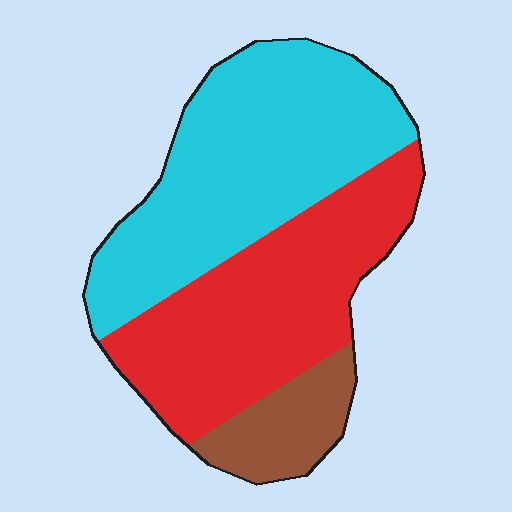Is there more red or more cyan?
Cyan.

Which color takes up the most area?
Cyan, at roughly 45%.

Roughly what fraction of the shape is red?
Red covers 41% of the shape.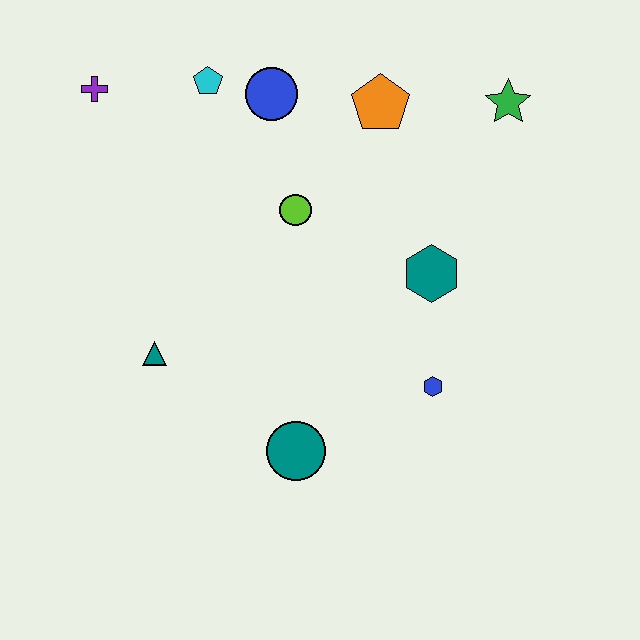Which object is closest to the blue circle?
The cyan pentagon is closest to the blue circle.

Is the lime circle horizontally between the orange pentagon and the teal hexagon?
No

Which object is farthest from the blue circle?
The teal circle is farthest from the blue circle.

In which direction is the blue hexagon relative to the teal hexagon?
The blue hexagon is below the teal hexagon.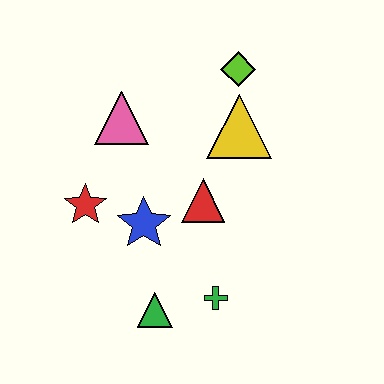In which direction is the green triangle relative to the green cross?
The green triangle is to the left of the green cross.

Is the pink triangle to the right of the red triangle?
No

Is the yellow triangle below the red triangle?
No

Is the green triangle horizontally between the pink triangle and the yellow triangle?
Yes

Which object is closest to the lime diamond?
The yellow triangle is closest to the lime diamond.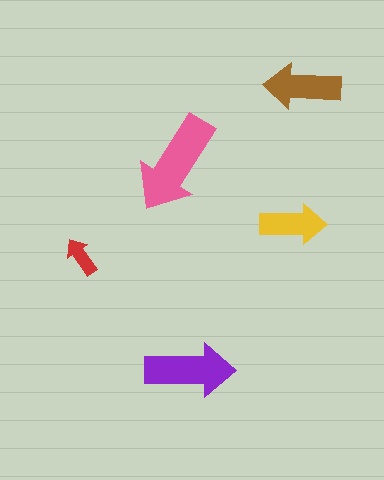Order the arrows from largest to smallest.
the pink one, the purple one, the brown one, the yellow one, the red one.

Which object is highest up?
The brown arrow is topmost.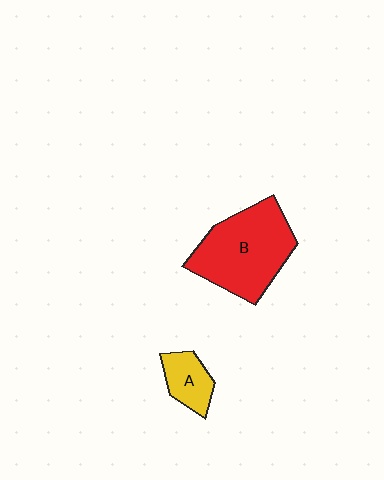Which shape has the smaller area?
Shape A (yellow).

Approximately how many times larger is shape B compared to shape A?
Approximately 3.0 times.